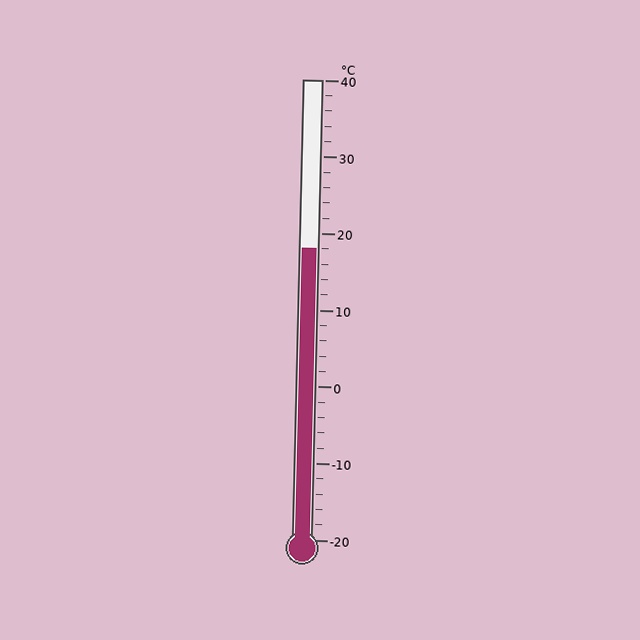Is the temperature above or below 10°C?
The temperature is above 10°C.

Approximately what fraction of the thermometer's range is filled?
The thermometer is filled to approximately 65% of its range.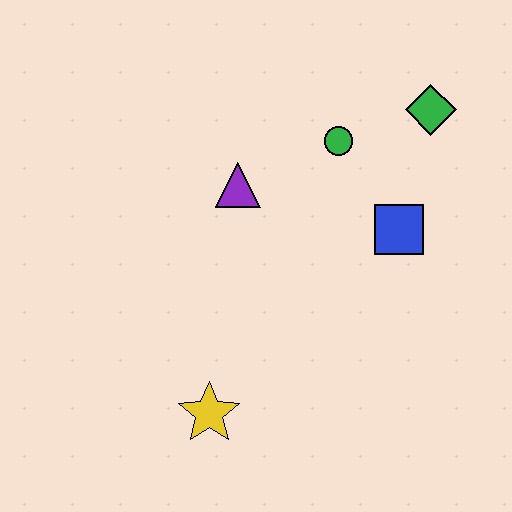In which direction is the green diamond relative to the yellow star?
The green diamond is above the yellow star.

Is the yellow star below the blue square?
Yes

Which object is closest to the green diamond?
The green circle is closest to the green diamond.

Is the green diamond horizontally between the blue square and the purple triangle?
No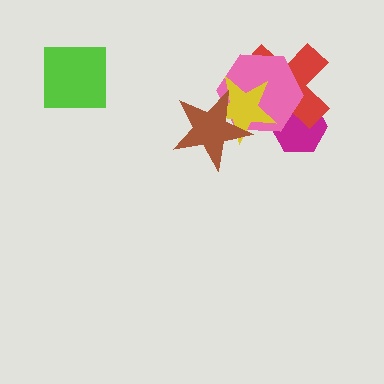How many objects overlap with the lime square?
0 objects overlap with the lime square.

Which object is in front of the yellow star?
The brown star is in front of the yellow star.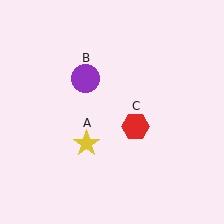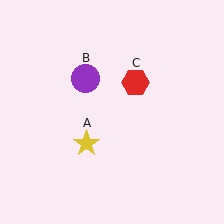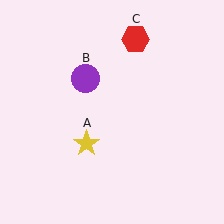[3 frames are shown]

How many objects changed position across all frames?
1 object changed position: red hexagon (object C).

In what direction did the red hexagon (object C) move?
The red hexagon (object C) moved up.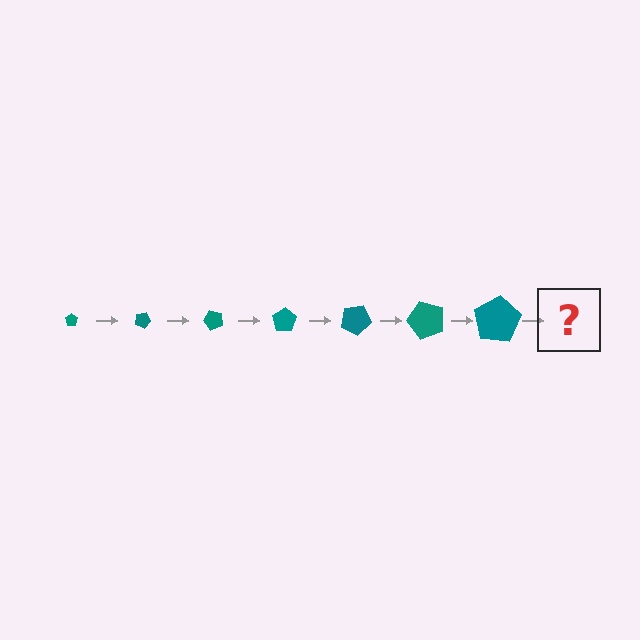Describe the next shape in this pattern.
It should be a pentagon, larger than the previous one and rotated 175 degrees from the start.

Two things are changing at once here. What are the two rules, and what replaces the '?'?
The two rules are that the pentagon grows larger each step and it rotates 25 degrees each step. The '?' should be a pentagon, larger than the previous one and rotated 175 degrees from the start.